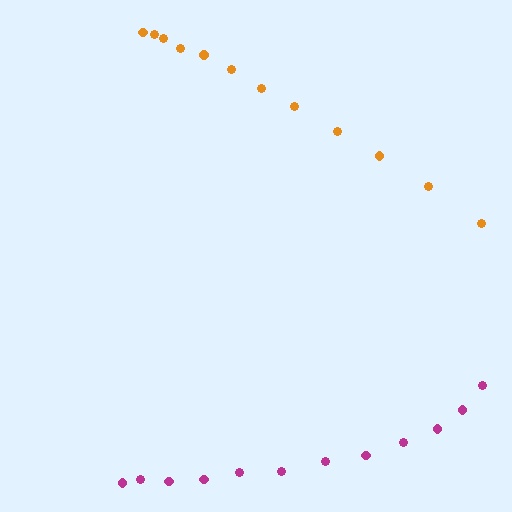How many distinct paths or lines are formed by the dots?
There are 2 distinct paths.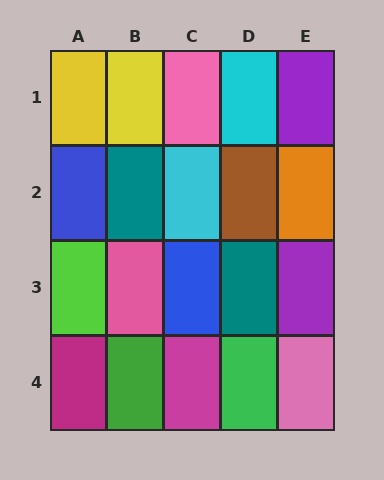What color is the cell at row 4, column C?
Magenta.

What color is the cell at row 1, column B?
Yellow.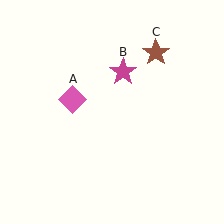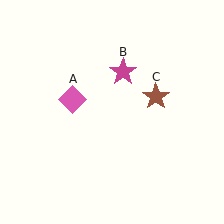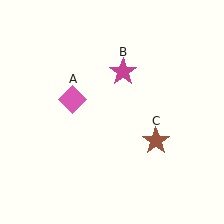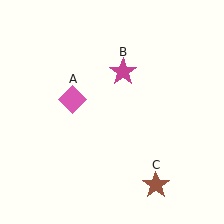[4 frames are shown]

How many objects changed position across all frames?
1 object changed position: brown star (object C).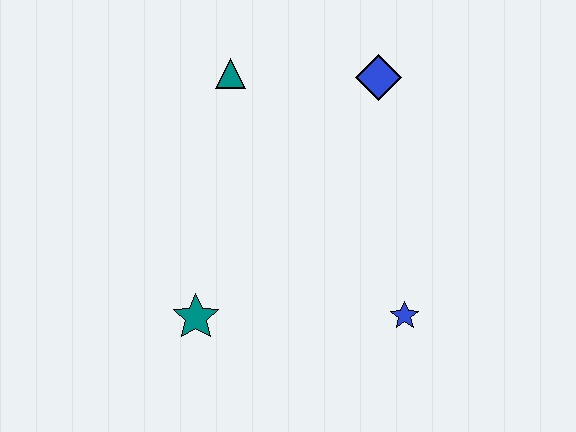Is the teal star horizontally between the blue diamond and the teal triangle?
No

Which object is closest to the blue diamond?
The teal triangle is closest to the blue diamond.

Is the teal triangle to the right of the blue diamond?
No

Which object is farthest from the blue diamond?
The teal star is farthest from the blue diamond.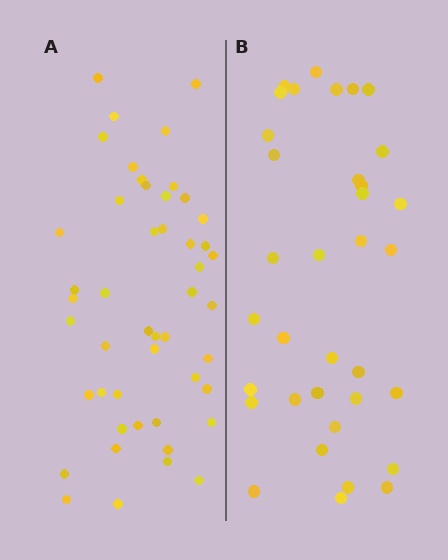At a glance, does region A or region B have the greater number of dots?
Region A (the left region) has more dots.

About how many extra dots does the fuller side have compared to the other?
Region A has approximately 15 more dots than region B.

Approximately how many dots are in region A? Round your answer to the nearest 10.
About 50 dots. (The exact count is 48, which rounds to 50.)